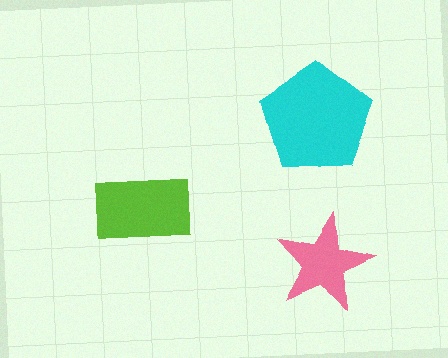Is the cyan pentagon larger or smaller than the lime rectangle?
Larger.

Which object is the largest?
The cyan pentagon.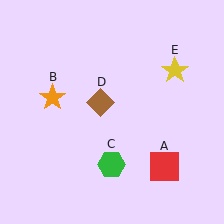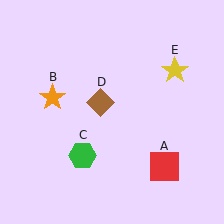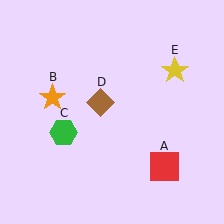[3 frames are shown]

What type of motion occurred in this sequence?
The green hexagon (object C) rotated clockwise around the center of the scene.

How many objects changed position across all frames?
1 object changed position: green hexagon (object C).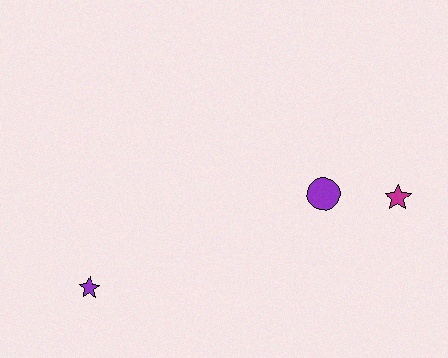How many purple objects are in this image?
There are 2 purple objects.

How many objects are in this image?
There are 3 objects.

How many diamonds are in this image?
There are no diamonds.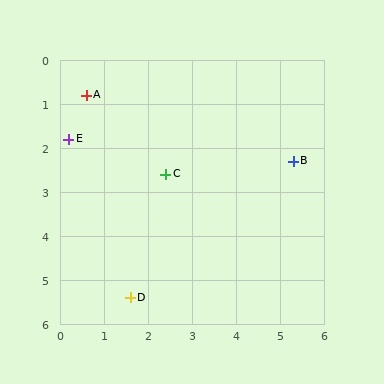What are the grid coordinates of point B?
Point B is at approximately (5.3, 2.3).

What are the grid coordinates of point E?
Point E is at approximately (0.2, 1.8).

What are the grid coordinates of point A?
Point A is at approximately (0.6, 0.8).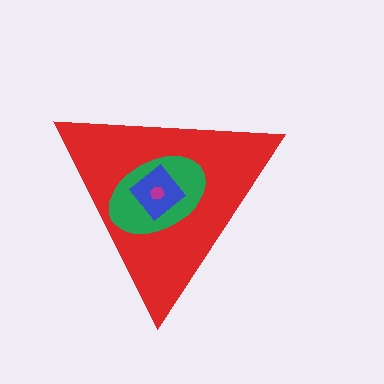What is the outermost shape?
The red triangle.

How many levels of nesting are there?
4.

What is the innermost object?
The magenta hexagon.